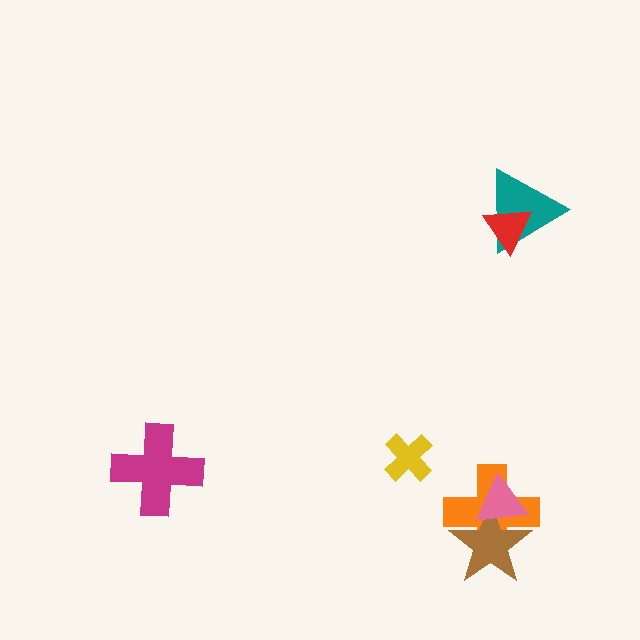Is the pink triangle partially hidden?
No, no other shape covers it.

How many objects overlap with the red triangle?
1 object overlaps with the red triangle.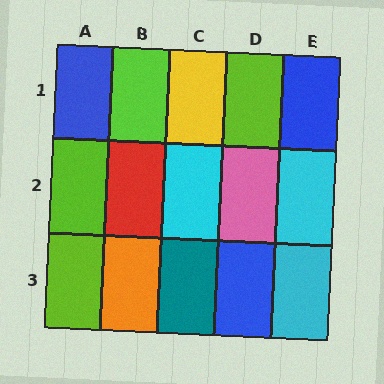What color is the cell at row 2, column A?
Lime.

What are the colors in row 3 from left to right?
Lime, orange, teal, blue, cyan.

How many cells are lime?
4 cells are lime.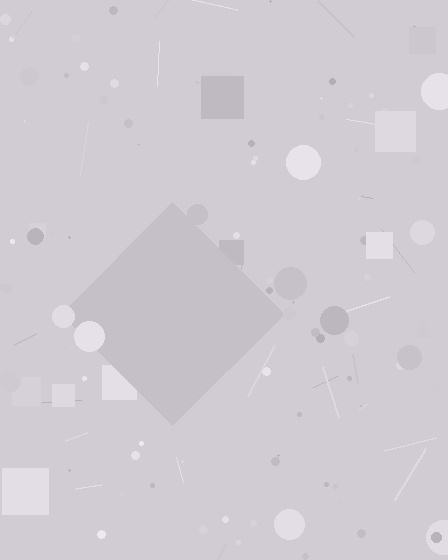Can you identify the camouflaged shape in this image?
The camouflaged shape is a diamond.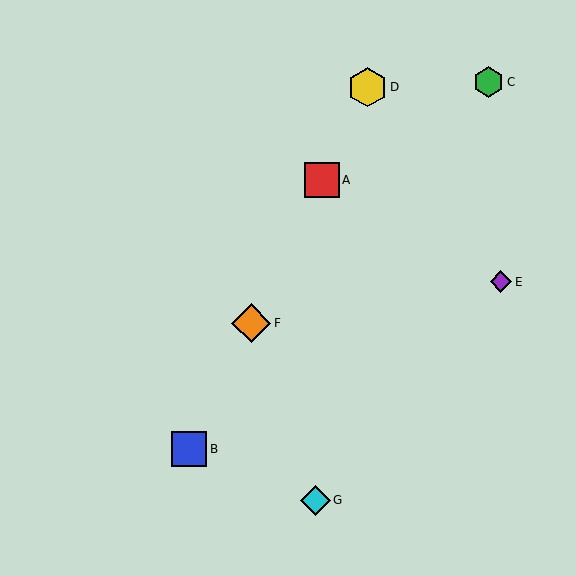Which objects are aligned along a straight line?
Objects A, B, D, F are aligned along a straight line.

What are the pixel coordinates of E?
Object E is at (501, 282).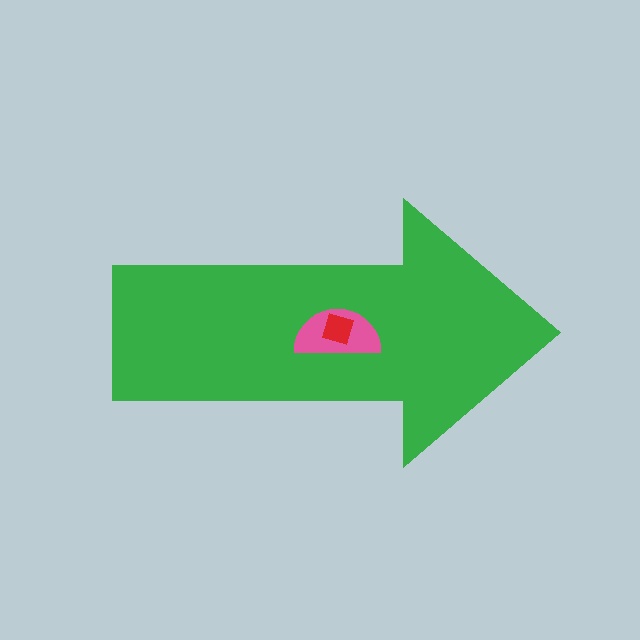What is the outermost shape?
The green arrow.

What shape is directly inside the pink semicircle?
The red square.